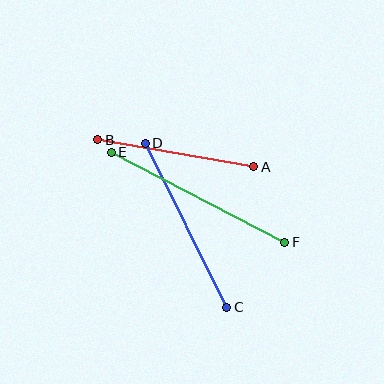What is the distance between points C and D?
The distance is approximately 183 pixels.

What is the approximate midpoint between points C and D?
The midpoint is at approximately (186, 225) pixels.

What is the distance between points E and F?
The distance is approximately 195 pixels.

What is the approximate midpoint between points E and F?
The midpoint is at approximately (198, 197) pixels.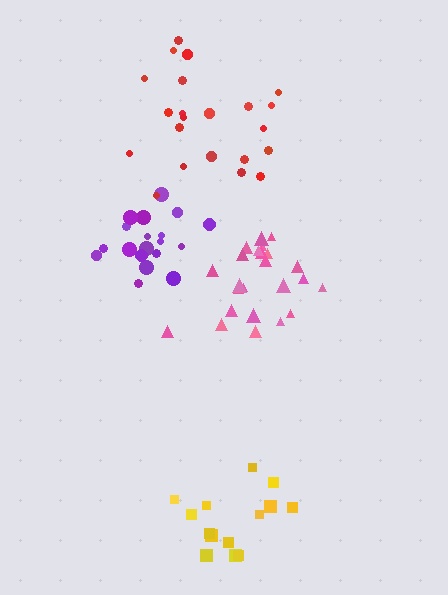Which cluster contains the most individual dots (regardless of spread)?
Pink (24).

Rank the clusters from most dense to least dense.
purple, pink, yellow, red.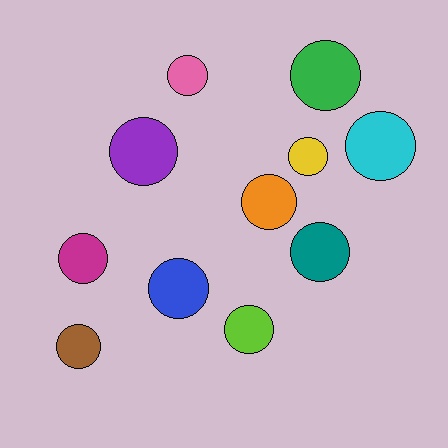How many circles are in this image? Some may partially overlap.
There are 11 circles.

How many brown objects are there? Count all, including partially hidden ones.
There is 1 brown object.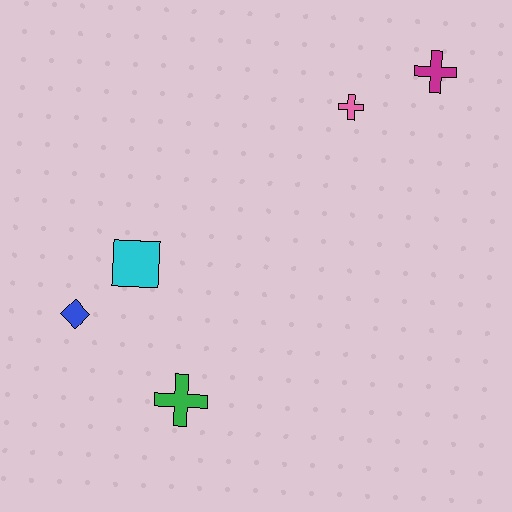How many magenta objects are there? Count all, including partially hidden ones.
There is 1 magenta object.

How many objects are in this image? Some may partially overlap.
There are 5 objects.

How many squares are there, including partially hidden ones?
There is 1 square.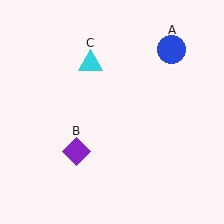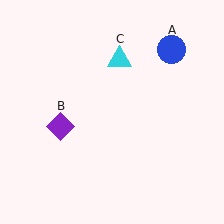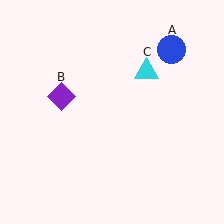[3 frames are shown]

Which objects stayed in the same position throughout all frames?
Blue circle (object A) remained stationary.